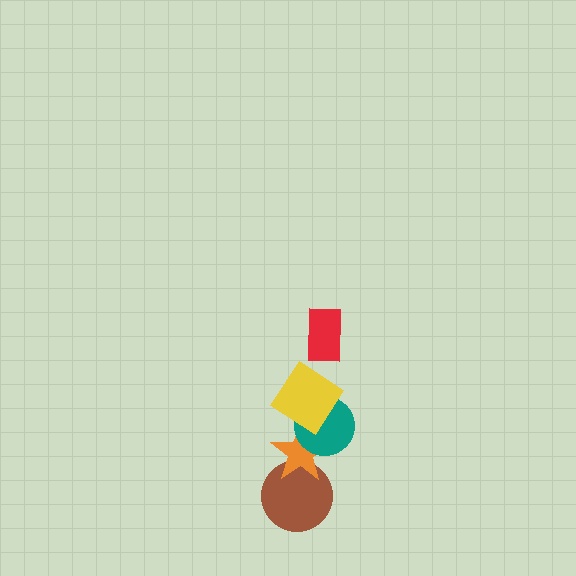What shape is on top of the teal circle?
The yellow diamond is on top of the teal circle.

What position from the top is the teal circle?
The teal circle is 3rd from the top.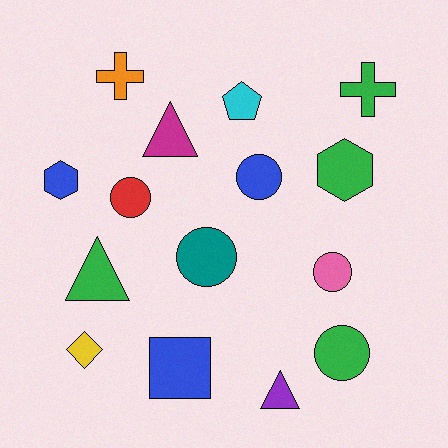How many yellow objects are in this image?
There is 1 yellow object.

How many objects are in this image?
There are 15 objects.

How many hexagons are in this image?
There are 2 hexagons.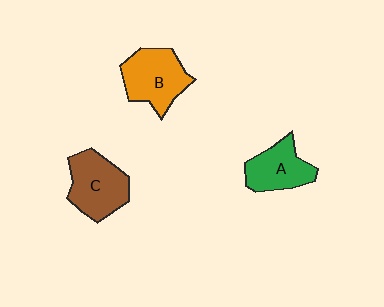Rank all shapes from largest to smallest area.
From largest to smallest: B (orange), C (brown), A (green).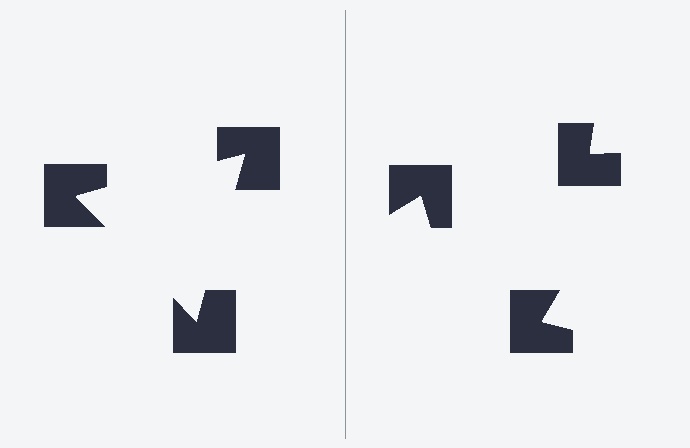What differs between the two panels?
The notched squares are positioned identically on both sides; only the wedge orientations differ. On the left they align to a triangle; on the right they are misaligned.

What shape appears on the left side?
An illusory triangle.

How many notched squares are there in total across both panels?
6 — 3 on each side.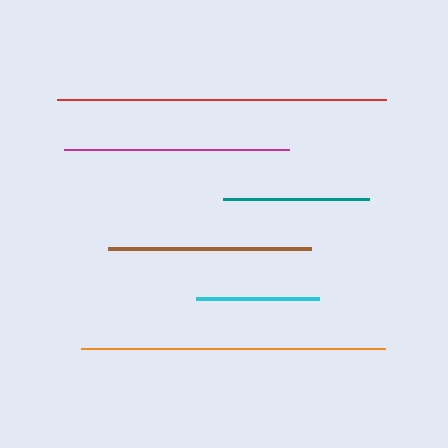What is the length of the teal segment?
The teal segment is approximately 146 pixels long.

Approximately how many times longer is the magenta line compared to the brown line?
The magenta line is approximately 1.1 times the length of the brown line.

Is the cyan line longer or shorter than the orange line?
The orange line is longer than the cyan line.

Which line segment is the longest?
The red line is the longest at approximately 329 pixels.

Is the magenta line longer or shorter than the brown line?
The magenta line is longer than the brown line.